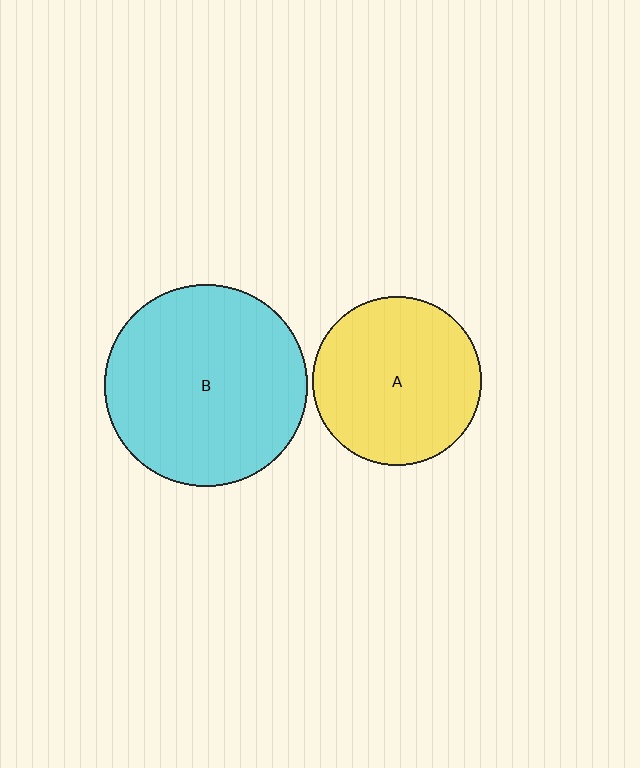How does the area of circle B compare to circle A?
Approximately 1.4 times.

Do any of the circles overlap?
No, none of the circles overlap.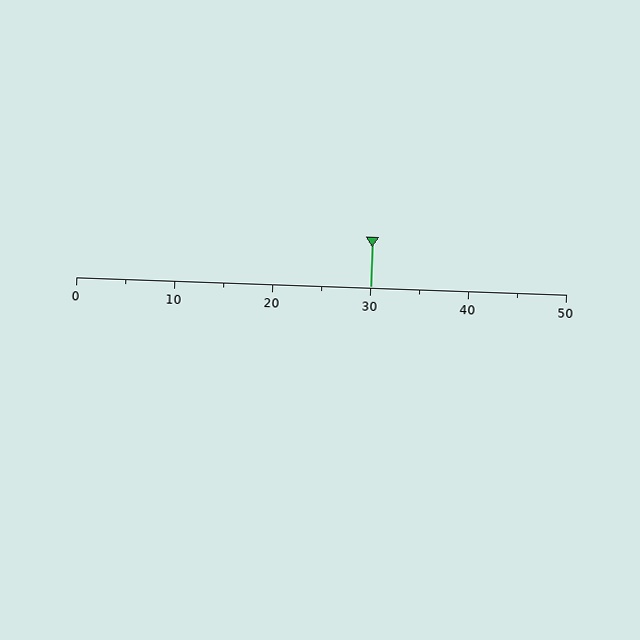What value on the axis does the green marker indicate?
The marker indicates approximately 30.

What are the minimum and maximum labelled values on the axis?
The axis runs from 0 to 50.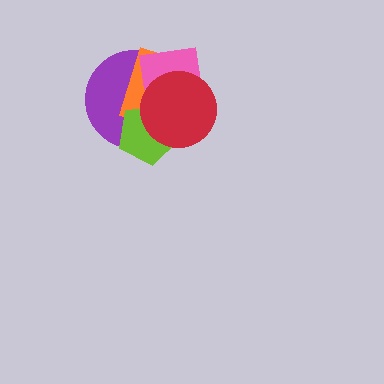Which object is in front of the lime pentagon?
The red circle is in front of the lime pentagon.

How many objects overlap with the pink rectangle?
3 objects overlap with the pink rectangle.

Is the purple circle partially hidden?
Yes, it is partially covered by another shape.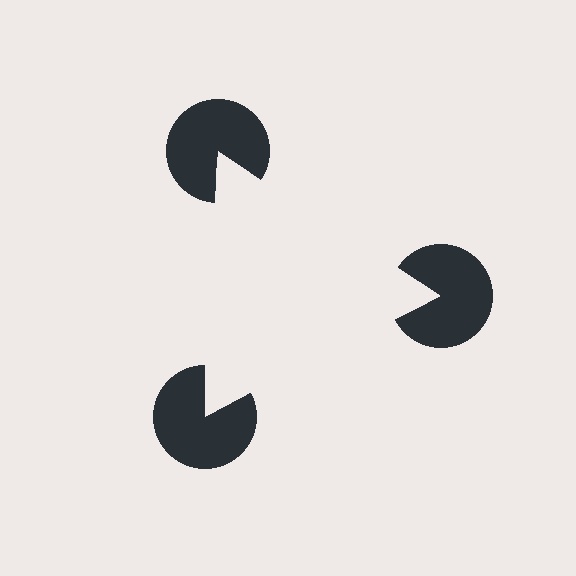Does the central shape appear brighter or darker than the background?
It typically appears slightly brighter than the background, even though no actual brightness change is drawn.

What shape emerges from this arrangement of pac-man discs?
An illusory triangle — its edges are inferred from the aligned wedge cuts in the pac-man discs, not physically drawn.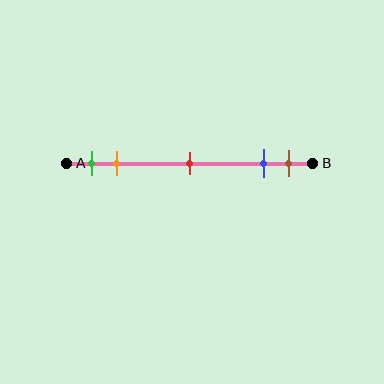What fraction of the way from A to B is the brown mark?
The brown mark is approximately 90% (0.9) of the way from A to B.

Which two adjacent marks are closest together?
The blue and brown marks are the closest adjacent pair.